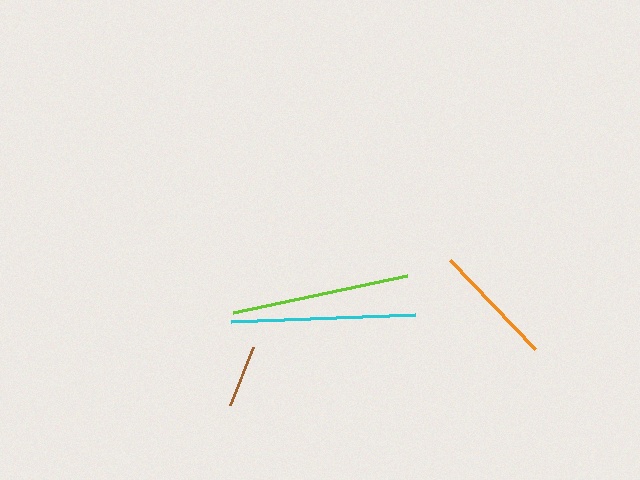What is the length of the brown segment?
The brown segment is approximately 62 pixels long.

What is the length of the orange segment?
The orange segment is approximately 123 pixels long.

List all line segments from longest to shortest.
From longest to shortest: cyan, lime, orange, brown.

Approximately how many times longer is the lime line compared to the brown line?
The lime line is approximately 2.9 times the length of the brown line.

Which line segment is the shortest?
The brown line is the shortest at approximately 62 pixels.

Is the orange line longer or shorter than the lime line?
The lime line is longer than the orange line.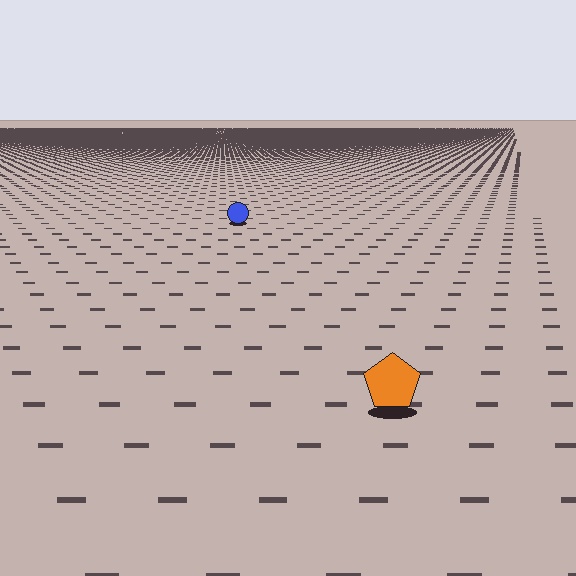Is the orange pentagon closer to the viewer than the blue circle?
Yes. The orange pentagon is closer — you can tell from the texture gradient: the ground texture is coarser near it.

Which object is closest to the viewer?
The orange pentagon is closest. The texture marks near it are larger and more spread out.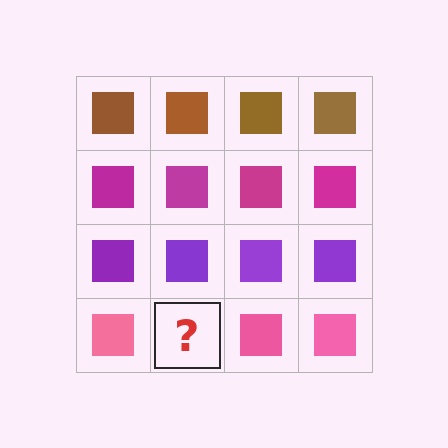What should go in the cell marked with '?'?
The missing cell should contain a pink square.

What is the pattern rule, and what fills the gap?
The rule is that each row has a consistent color. The gap should be filled with a pink square.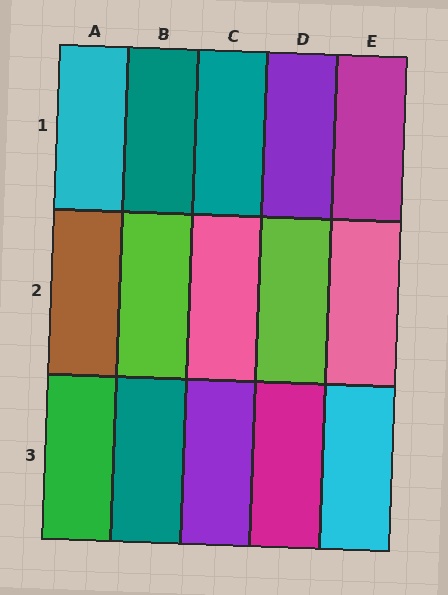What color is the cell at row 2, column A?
Brown.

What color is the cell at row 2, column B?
Lime.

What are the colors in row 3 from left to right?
Green, teal, purple, magenta, cyan.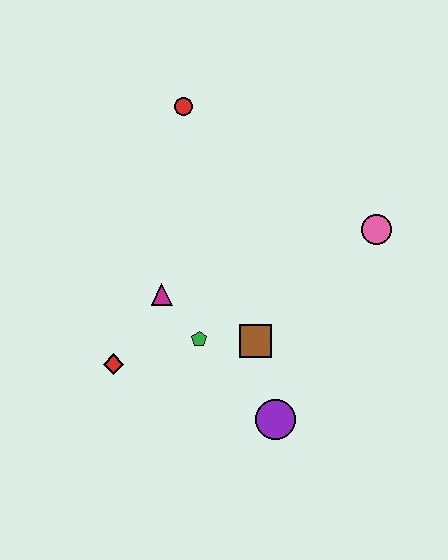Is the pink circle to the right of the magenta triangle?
Yes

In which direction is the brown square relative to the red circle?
The brown square is below the red circle.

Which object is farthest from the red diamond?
The pink circle is farthest from the red diamond.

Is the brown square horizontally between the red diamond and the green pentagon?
No